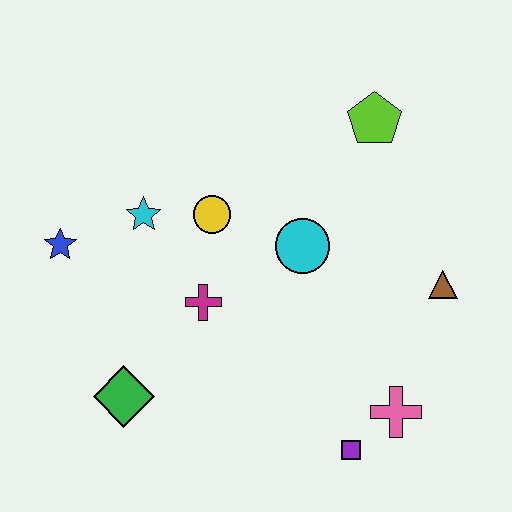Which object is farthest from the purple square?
The blue star is farthest from the purple square.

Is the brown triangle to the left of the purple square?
No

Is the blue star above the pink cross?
Yes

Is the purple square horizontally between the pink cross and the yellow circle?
Yes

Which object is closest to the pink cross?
The purple square is closest to the pink cross.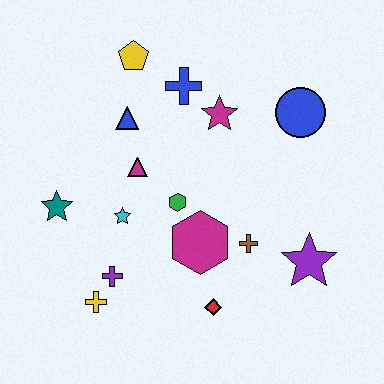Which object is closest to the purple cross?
The yellow cross is closest to the purple cross.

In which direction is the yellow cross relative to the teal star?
The yellow cross is below the teal star.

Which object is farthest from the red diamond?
The yellow pentagon is farthest from the red diamond.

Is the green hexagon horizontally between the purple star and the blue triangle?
Yes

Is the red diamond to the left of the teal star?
No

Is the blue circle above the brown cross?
Yes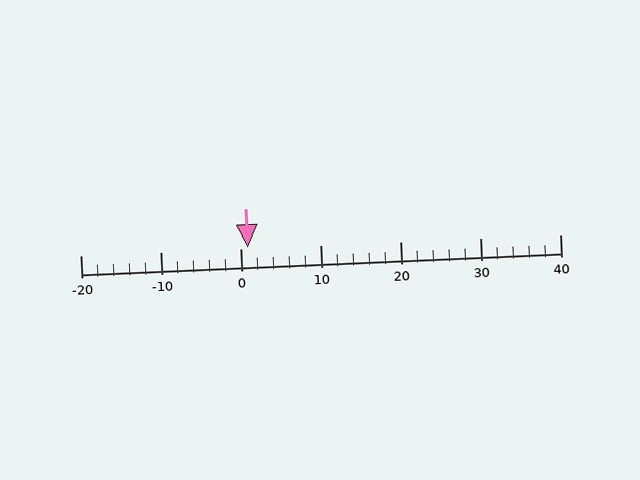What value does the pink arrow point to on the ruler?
The pink arrow points to approximately 1.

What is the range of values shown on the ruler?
The ruler shows values from -20 to 40.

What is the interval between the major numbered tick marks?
The major tick marks are spaced 10 units apart.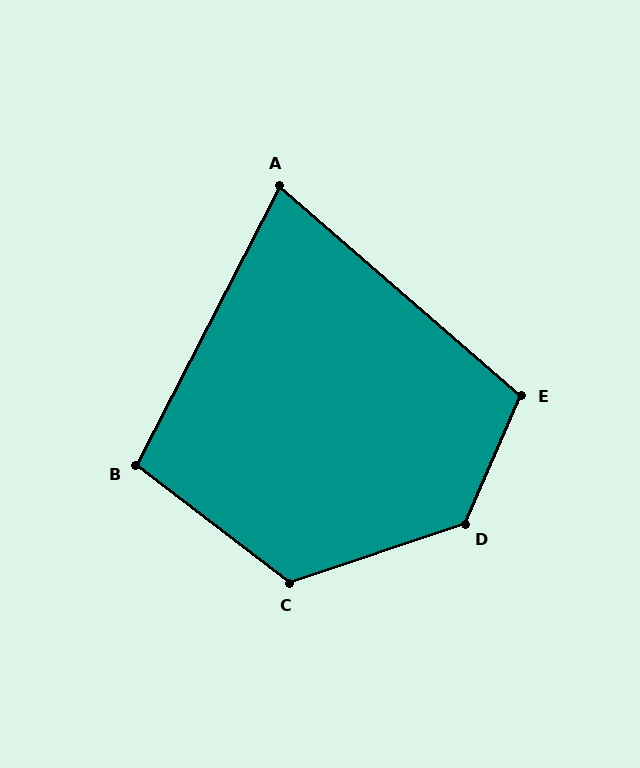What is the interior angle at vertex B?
Approximately 100 degrees (obtuse).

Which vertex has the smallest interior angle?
A, at approximately 76 degrees.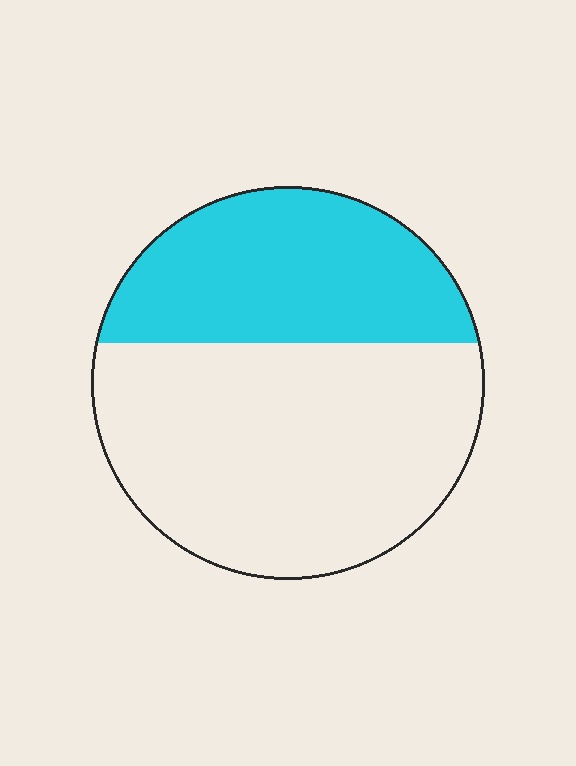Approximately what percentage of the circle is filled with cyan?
Approximately 35%.